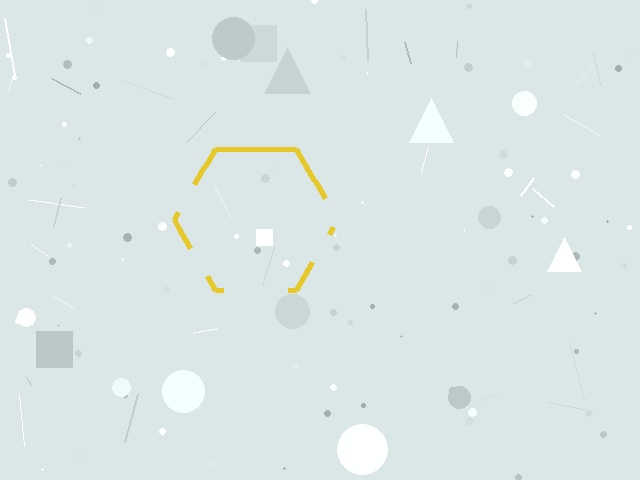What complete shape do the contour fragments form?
The contour fragments form a hexagon.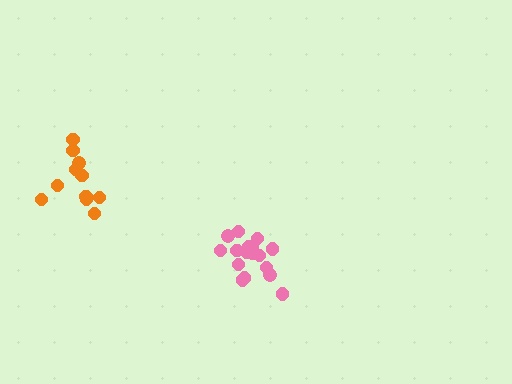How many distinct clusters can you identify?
There are 2 distinct clusters.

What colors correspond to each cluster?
The clusters are colored: pink, orange.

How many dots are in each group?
Group 1: 17 dots, Group 2: 11 dots (28 total).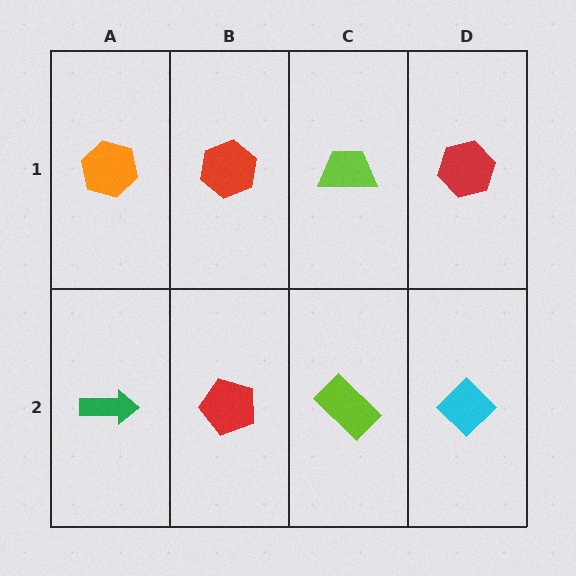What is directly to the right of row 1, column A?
A red hexagon.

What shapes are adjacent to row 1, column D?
A cyan diamond (row 2, column D), a lime trapezoid (row 1, column C).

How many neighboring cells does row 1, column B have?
3.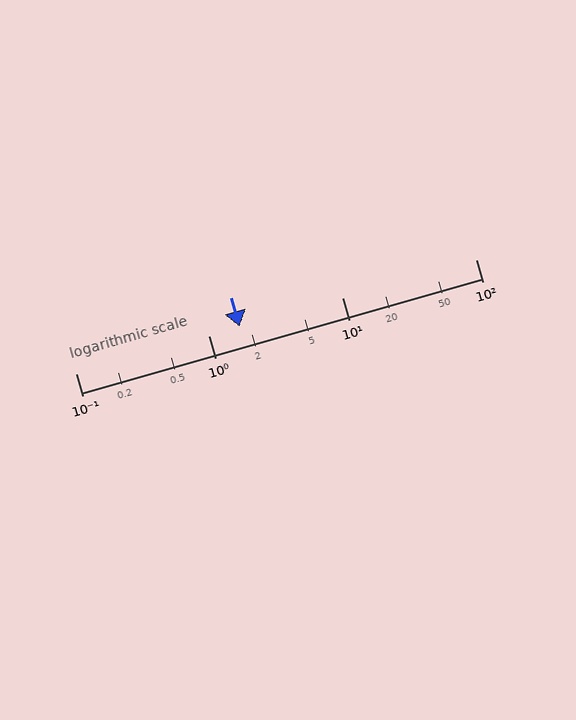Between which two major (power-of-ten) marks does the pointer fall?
The pointer is between 1 and 10.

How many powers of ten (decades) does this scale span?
The scale spans 3 decades, from 0.1 to 100.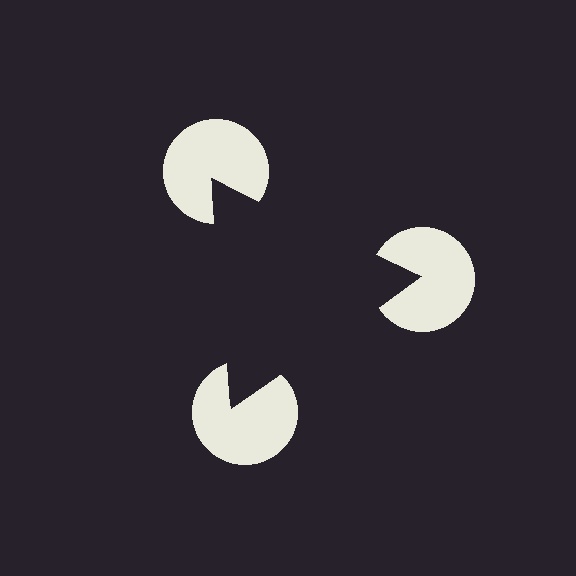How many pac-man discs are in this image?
There are 3 — one at each vertex of the illusory triangle.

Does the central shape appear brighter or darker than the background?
It typically appears slightly darker than the background, even though no actual brightness change is drawn.